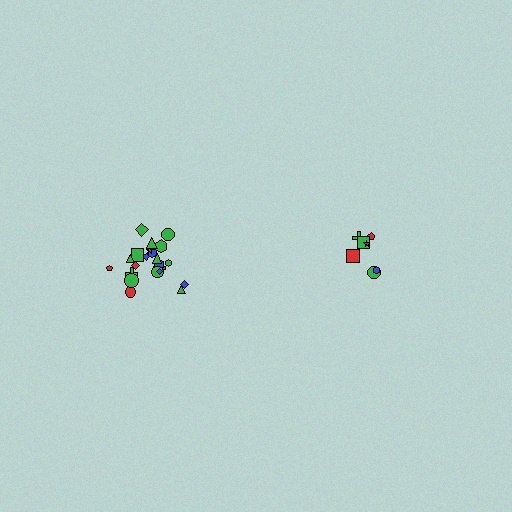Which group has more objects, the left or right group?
The left group.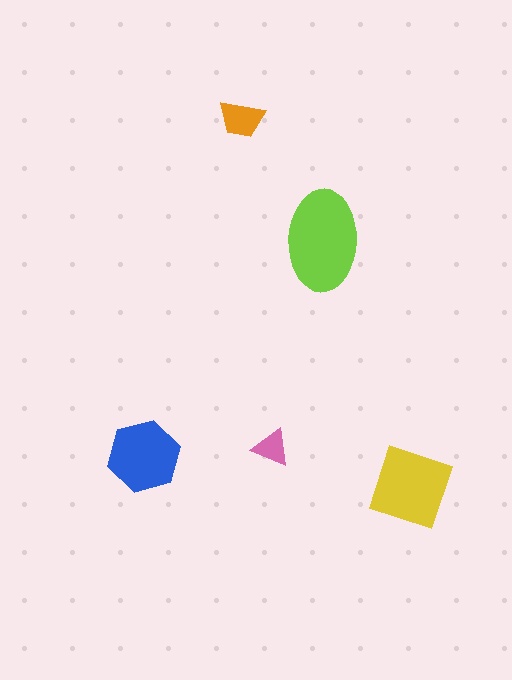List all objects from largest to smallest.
The lime ellipse, the yellow diamond, the blue hexagon, the orange trapezoid, the pink triangle.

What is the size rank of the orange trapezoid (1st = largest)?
4th.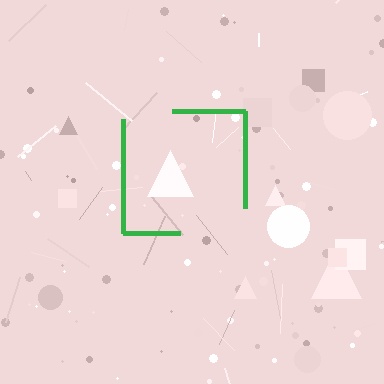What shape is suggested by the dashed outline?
The dashed outline suggests a square.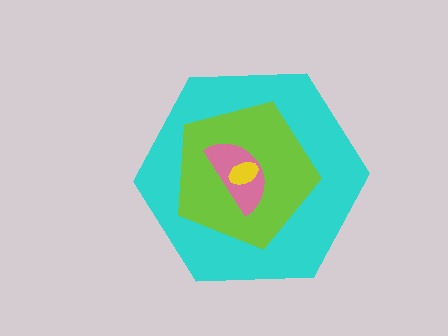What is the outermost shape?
The cyan hexagon.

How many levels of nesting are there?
4.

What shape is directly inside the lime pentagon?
The pink semicircle.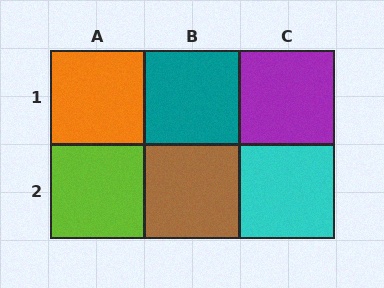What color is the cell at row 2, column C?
Cyan.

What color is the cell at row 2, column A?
Lime.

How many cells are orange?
1 cell is orange.